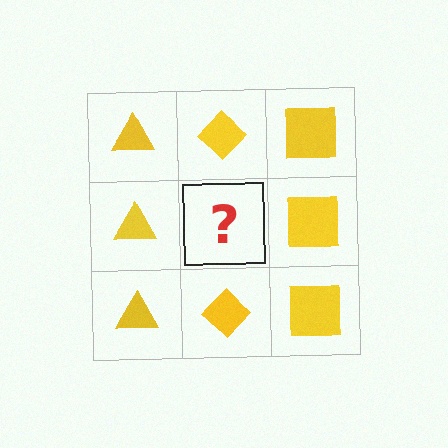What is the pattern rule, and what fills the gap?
The rule is that each column has a consistent shape. The gap should be filled with a yellow diamond.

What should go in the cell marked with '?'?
The missing cell should contain a yellow diamond.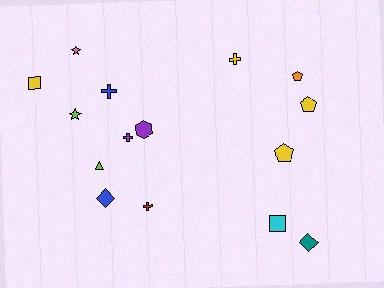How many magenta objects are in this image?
There are no magenta objects.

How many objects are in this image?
There are 15 objects.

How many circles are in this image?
There are no circles.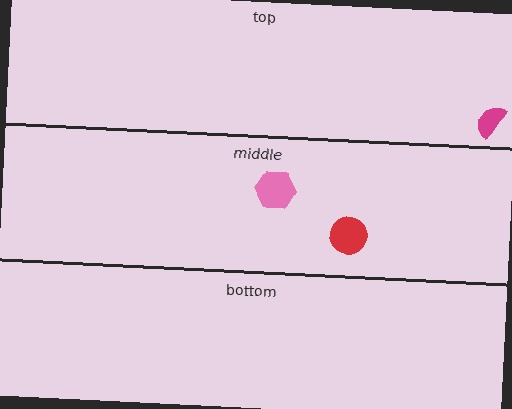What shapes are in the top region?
The magenta semicircle.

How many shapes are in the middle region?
2.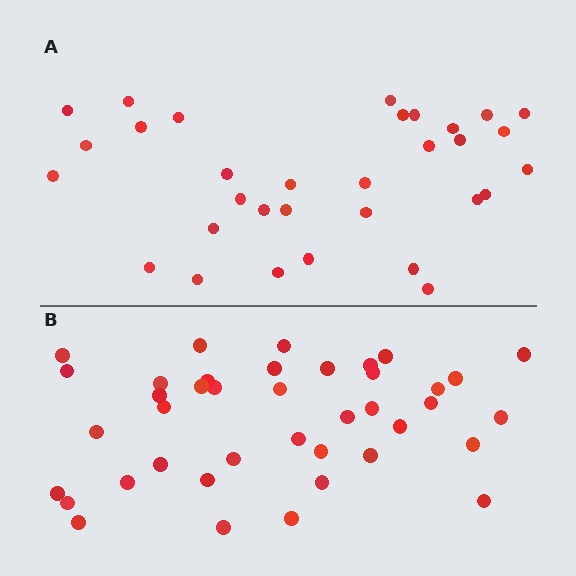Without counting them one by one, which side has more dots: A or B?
Region B (the bottom region) has more dots.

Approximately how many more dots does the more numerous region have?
Region B has roughly 8 or so more dots than region A.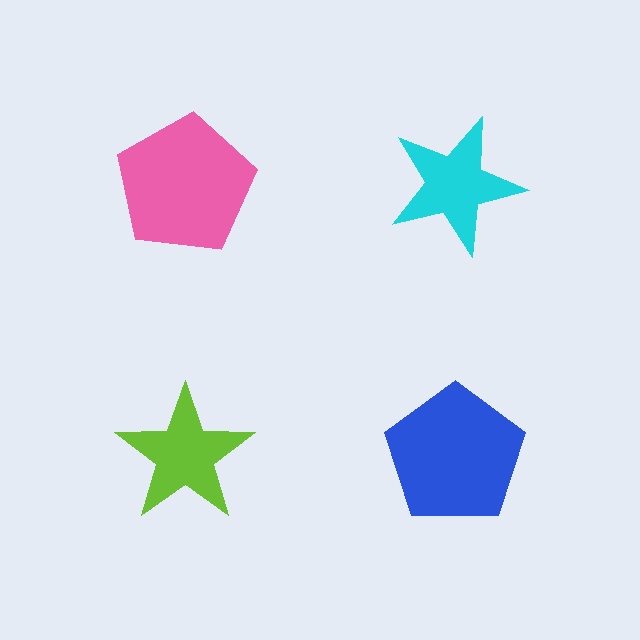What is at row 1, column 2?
A cyan star.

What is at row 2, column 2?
A blue pentagon.